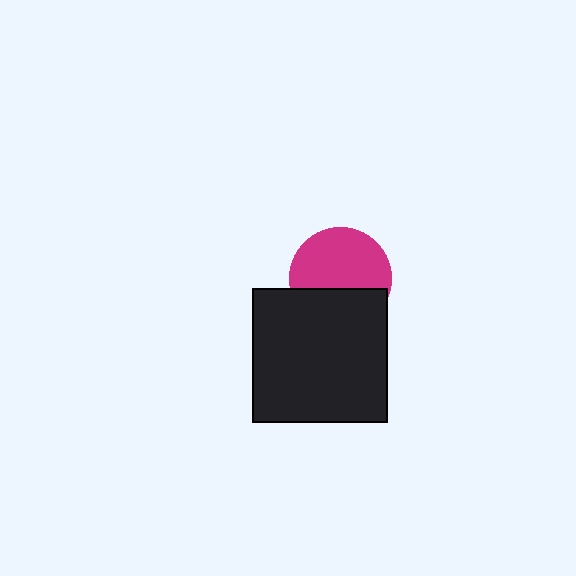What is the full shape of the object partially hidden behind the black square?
The partially hidden object is a magenta circle.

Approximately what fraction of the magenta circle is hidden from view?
Roughly 39% of the magenta circle is hidden behind the black square.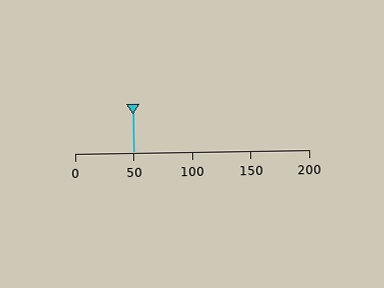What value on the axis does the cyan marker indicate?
The marker indicates approximately 50.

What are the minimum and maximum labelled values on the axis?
The axis runs from 0 to 200.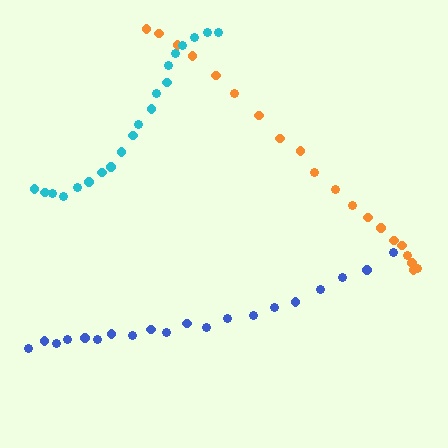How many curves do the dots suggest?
There are 3 distinct paths.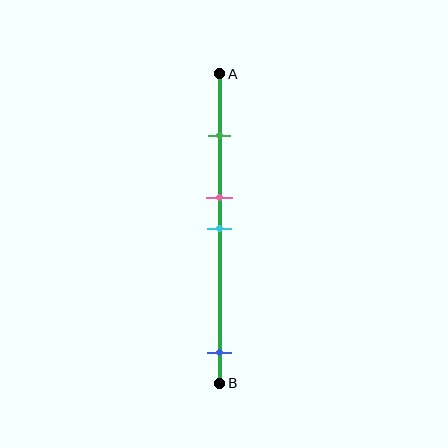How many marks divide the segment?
There are 4 marks dividing the segment.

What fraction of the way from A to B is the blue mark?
The blue mark is approximately 90% (0.9) of the way from A to B.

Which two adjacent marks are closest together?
The pink and cyan marks are the closest adjacent pair.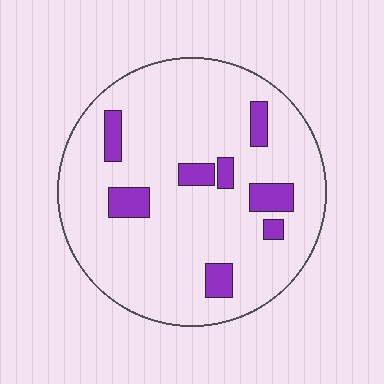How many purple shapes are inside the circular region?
8.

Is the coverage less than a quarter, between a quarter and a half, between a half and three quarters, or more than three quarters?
Less than a quarter.